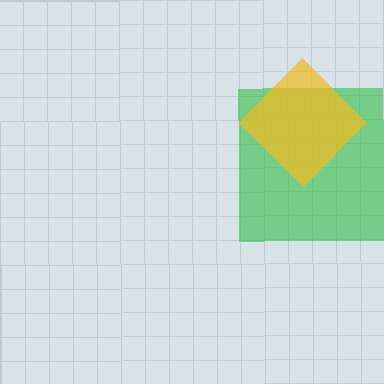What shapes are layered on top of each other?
The layered shapes are: a green square, a yellow diamond.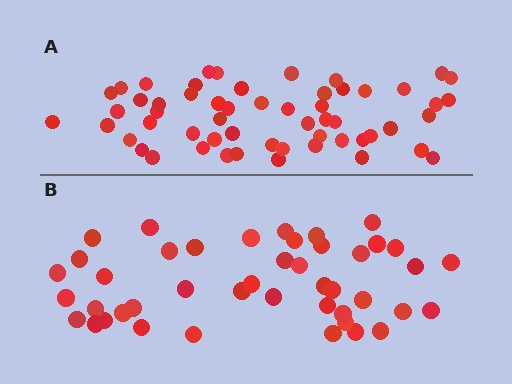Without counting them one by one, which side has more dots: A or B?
Region A (the top region) has more dots.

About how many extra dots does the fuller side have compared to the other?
Region A has roughly 12 or so more dots than region B.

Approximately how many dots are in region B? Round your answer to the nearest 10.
About 40 dots. (The exact count is 44, which rounds to 40.)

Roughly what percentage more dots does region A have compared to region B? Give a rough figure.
About 25% more.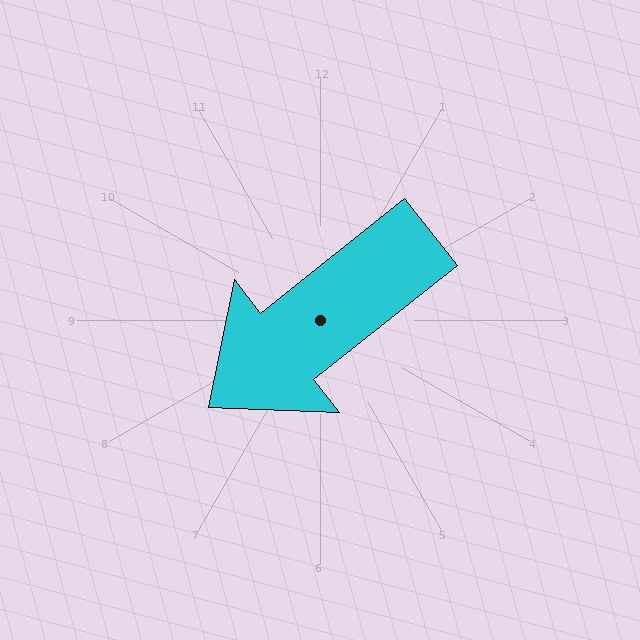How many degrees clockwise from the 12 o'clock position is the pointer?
Approximately 232 degrees.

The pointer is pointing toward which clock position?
Roughly 8 o'clock.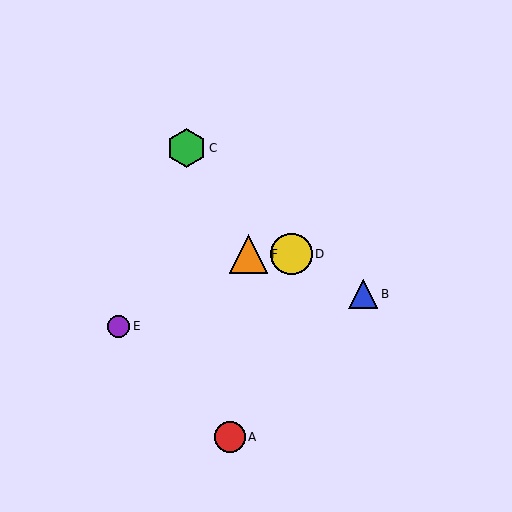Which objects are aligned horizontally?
Objects D, F are aligned horizontally.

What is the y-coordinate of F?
Object F is at y≈254.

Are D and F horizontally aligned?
Yes, both are at y≈254.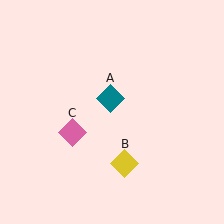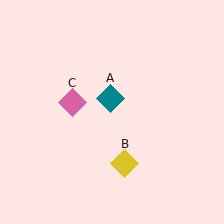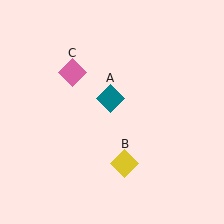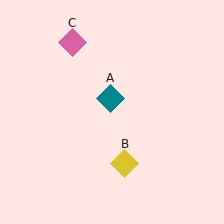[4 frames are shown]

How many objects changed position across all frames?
1 object changed position: pink diamond (object C).